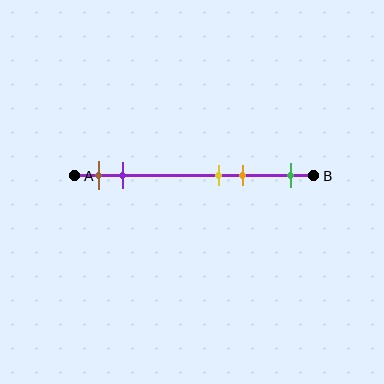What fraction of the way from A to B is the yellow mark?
The yellow mark is approximately 60% (0.6) of the way from A to B.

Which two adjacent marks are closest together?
The yellow and orange marks are the closest adjacent pair.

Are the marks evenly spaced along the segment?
No, the marks are not evenly spaced.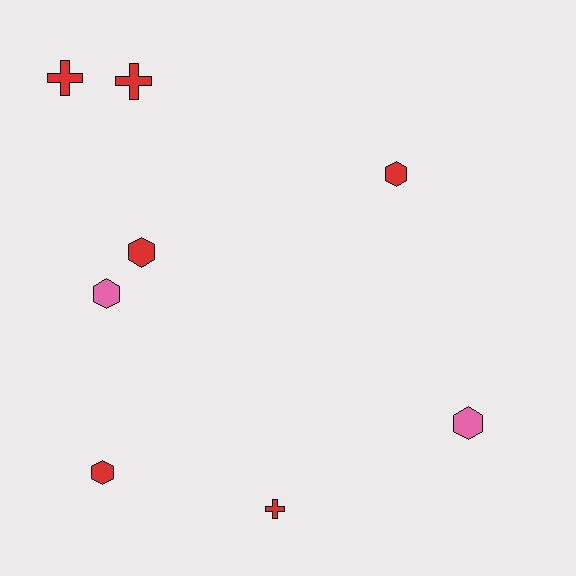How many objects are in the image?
There are 8 objects.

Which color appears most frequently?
Red, with 6 objects.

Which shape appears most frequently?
Hexagon, with 5 objects.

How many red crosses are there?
There are 3 red crosses.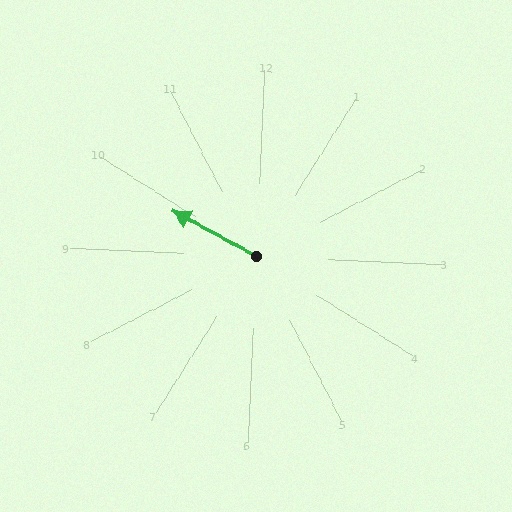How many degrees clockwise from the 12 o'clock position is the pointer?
Approximately 296 degrees.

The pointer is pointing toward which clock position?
Roughly 10 o'clock.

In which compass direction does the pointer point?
Northwest.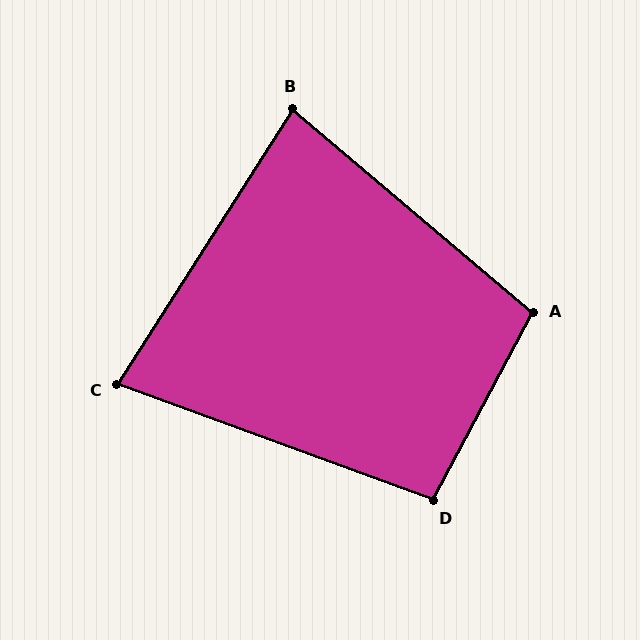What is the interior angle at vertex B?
Approximately 82 degrees (acute).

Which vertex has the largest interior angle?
A, at approximately 102 degrees.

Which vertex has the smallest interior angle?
C, at approximately 78 degrees.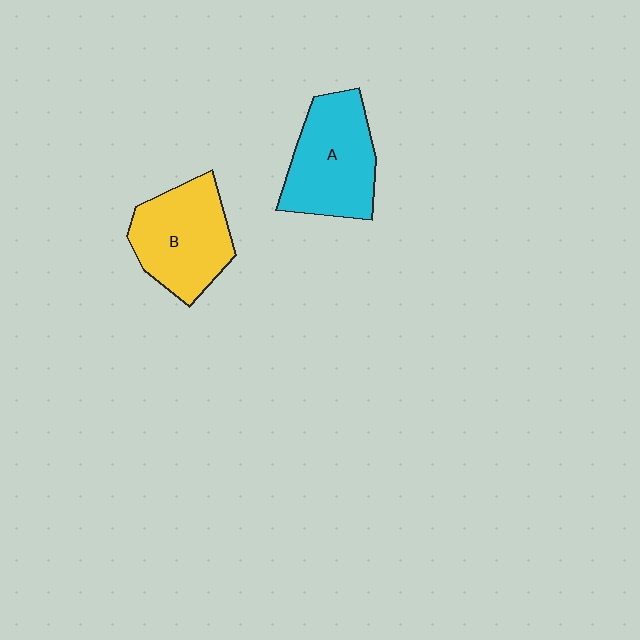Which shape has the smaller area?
Shape B (yellow).